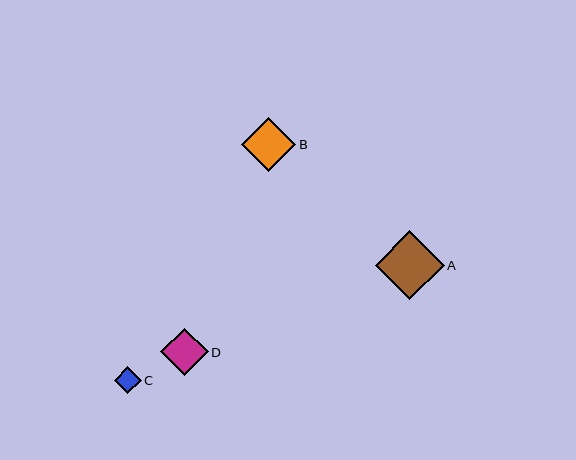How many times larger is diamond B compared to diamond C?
Diamond B is approximately 2.0 times the size of diamond C.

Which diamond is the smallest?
Diamond C is the smallest with a size of approximately 27 pixels.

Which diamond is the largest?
Diamond A is the largest with a size of approximately 69 pixels.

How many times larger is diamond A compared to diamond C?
Diamond A is approximately 2.5 times the size of diamond C.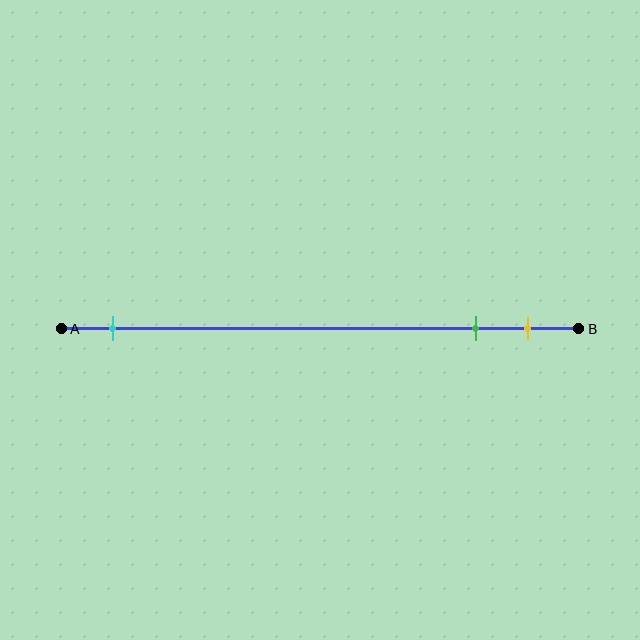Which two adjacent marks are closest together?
The green and yellow marks are the closest adjacent pair.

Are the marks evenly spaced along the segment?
No, the marks are not evenly spaced.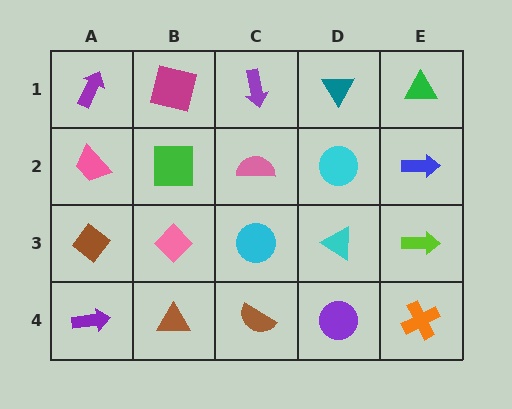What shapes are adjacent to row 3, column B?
A green square (row 2, column B), a brown triangle (row 4, column B), a brown diamond (row 3, column A), a cyan circle (row 3, column C).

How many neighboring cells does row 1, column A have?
2.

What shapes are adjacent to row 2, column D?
A teal triangle (row 1, column D), a cyan triangle (row 3, column D), a pink semicircle (row 2, column C), a blue arrow (row 2, column E).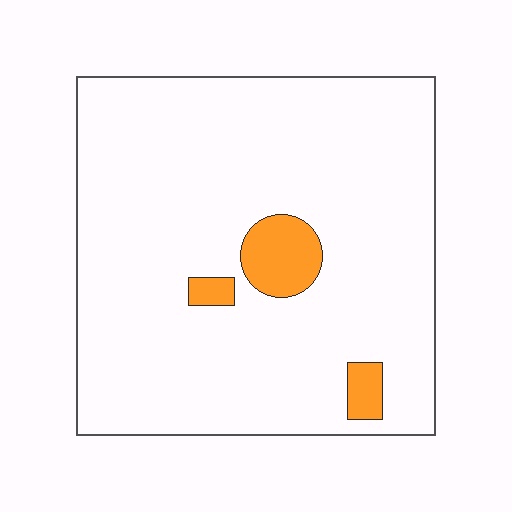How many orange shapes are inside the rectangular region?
3.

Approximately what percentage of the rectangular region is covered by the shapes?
Approximately 5%.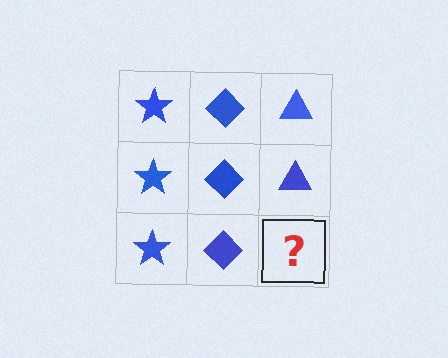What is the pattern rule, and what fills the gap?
The rule is that each column has a consistent shape. The gap should be filled with a blue triangle.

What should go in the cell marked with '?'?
The missing cell should contain a blue triangle.